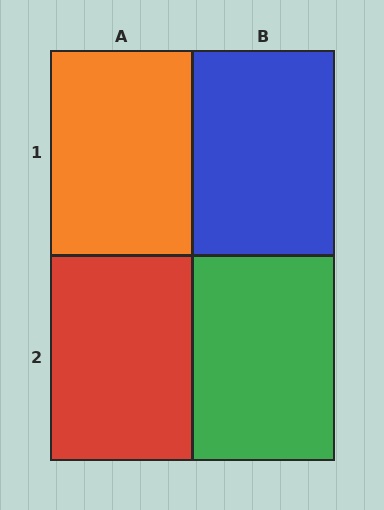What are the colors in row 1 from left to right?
Orange, blue.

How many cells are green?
1 cell is green.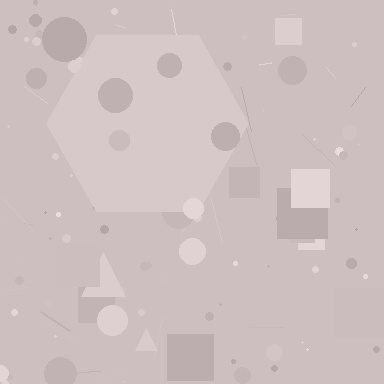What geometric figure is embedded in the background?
A hexagon is embedded in the background.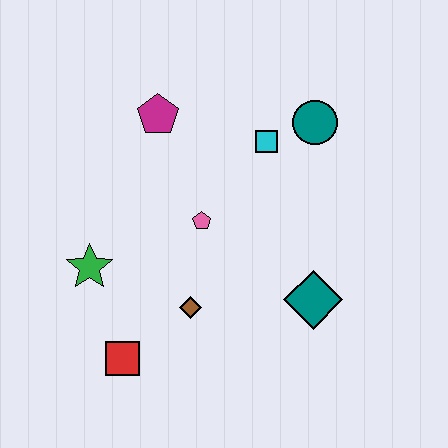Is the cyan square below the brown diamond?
No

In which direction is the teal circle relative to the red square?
The teal circle is above the red square.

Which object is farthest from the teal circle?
The red square is farthest from the teal circle.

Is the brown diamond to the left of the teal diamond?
Yes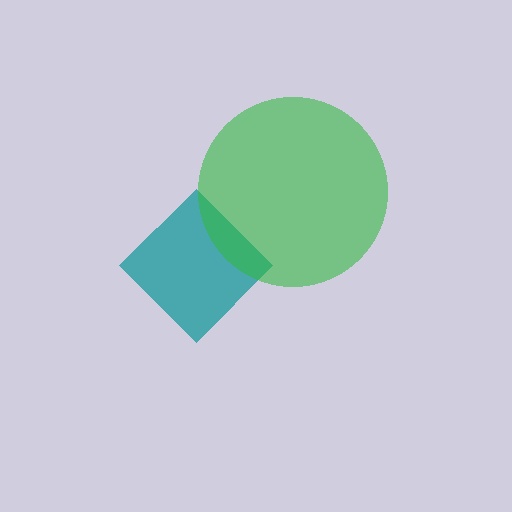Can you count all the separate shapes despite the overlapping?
Yes, there are 2 separate shapes.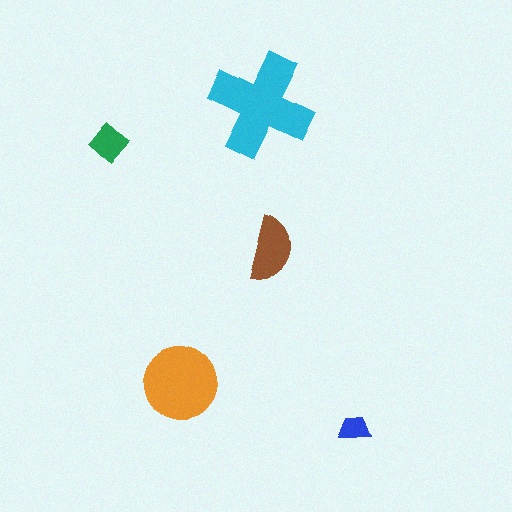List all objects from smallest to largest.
The blue trapezoid, the green diamond, the brown semicircle, the orange circle, the cyan cross.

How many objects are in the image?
There are 5 objects in the image.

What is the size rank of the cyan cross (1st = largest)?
1st.